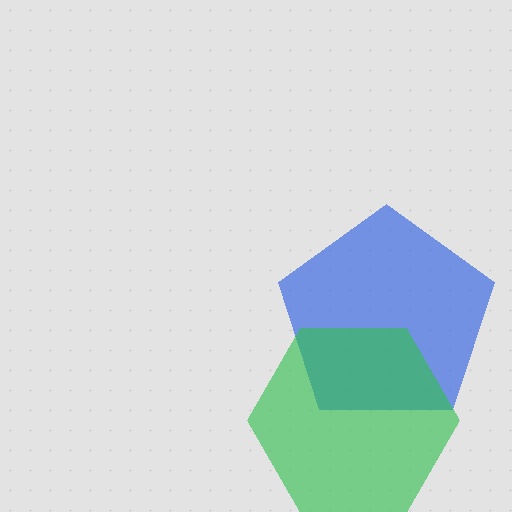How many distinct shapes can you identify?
There are 2 distinct shapes: a blue pentagon, a green hexagon.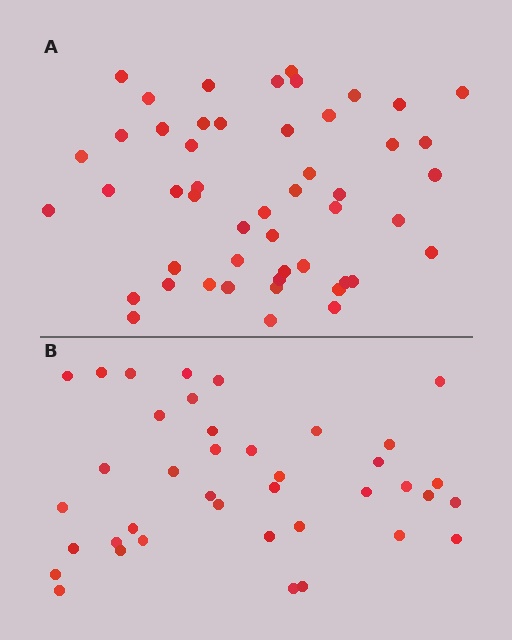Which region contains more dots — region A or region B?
Region A (the top region) has more dots.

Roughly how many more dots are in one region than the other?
Region A has roughly 12 or so more dots than region B.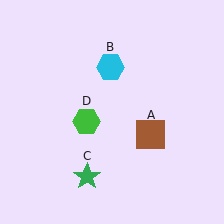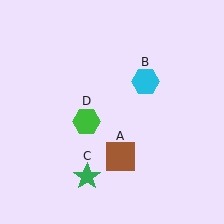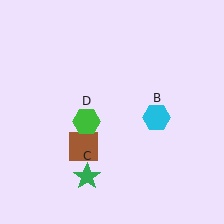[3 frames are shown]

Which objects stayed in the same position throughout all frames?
Green star (object C) and green hexagon (object D) remained stationary.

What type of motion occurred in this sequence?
The brown square (object A), cyan hexagon (object B) rotated clockwise around the center of the scene.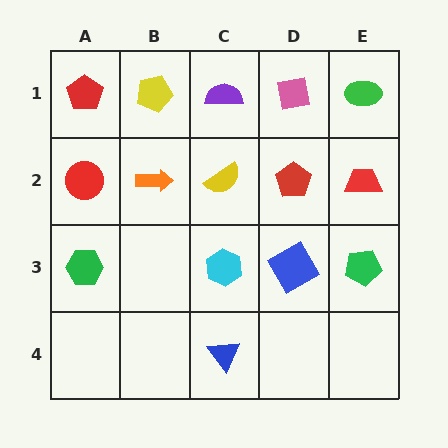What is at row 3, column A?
A green hexagon.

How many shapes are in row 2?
5 shapes.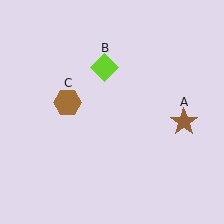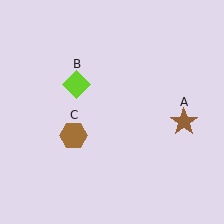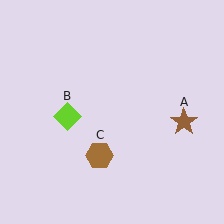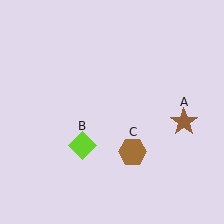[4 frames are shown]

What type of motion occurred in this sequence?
The lime diamond (object B), brown hexagon (object C) rotated counterclockwise around the center of the scene.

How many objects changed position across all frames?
2 objects changed position: lime diamond (object B), brown hexagon (object C).